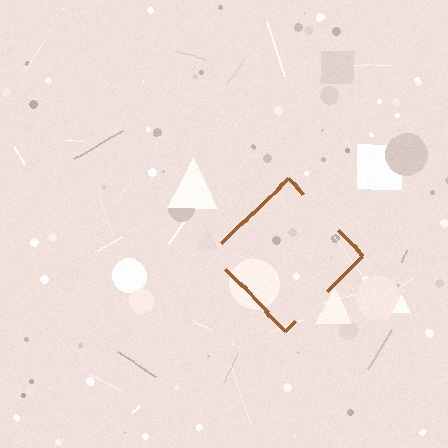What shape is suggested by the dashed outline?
The dashed outline suggests a diamond.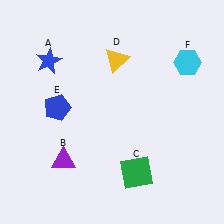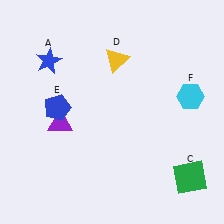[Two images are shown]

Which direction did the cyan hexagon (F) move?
The cyan hexagon (F) moved down.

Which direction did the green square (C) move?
The green square (C) moved right.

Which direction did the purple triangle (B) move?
The purple triangle (B) moved up.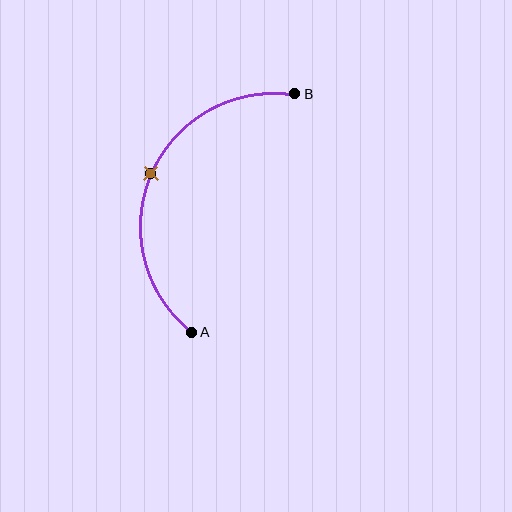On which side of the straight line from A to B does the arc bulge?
The arc bulges to the left of the straight line connecting A and B.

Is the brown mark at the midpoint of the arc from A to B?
Yes. The brown mark lies on the arc at equal arc-length from both A and B — it is the arc midpoint.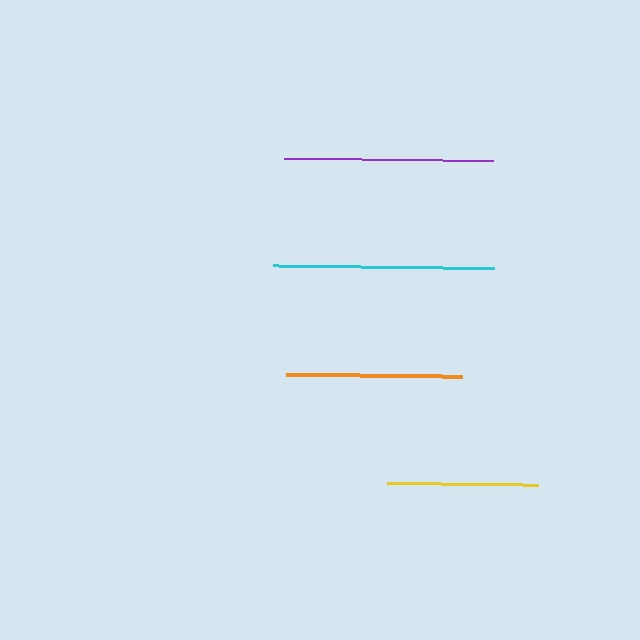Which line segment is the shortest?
The yellow line is the shortest at approximately 150 pixels.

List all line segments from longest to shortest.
From longest to shortest: cyan, purple, orange, yellow.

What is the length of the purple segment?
The purple segment is approximately 209 pixels long.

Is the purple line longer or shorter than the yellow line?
The purple line is longer than the yellow line.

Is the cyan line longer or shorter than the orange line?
The cyan line is longer than the orange line.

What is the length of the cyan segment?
The cyan segment is approximately 221 pixels long.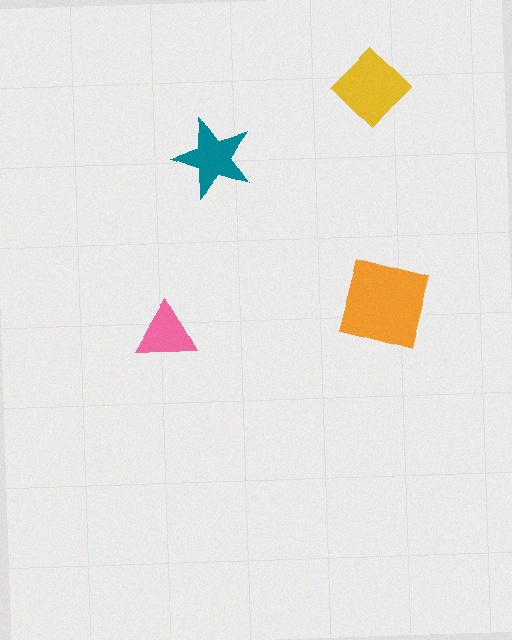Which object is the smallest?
The pink triangle.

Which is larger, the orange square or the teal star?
The orange square.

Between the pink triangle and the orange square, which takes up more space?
The orange square.